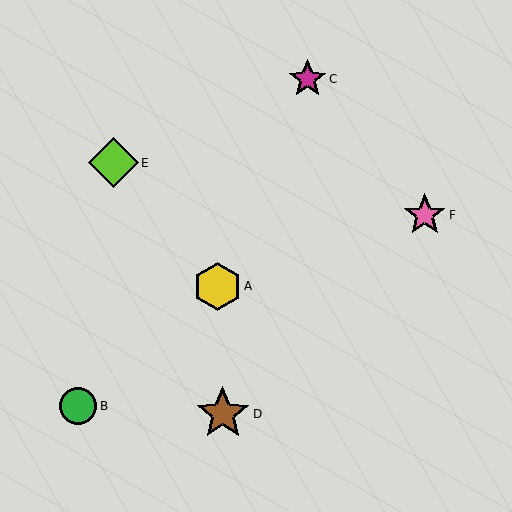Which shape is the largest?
The brown star (labeled D) is the largest.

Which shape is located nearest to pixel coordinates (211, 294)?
The yellow hexagon (labeled A) at (217, 286) is nearest to that location.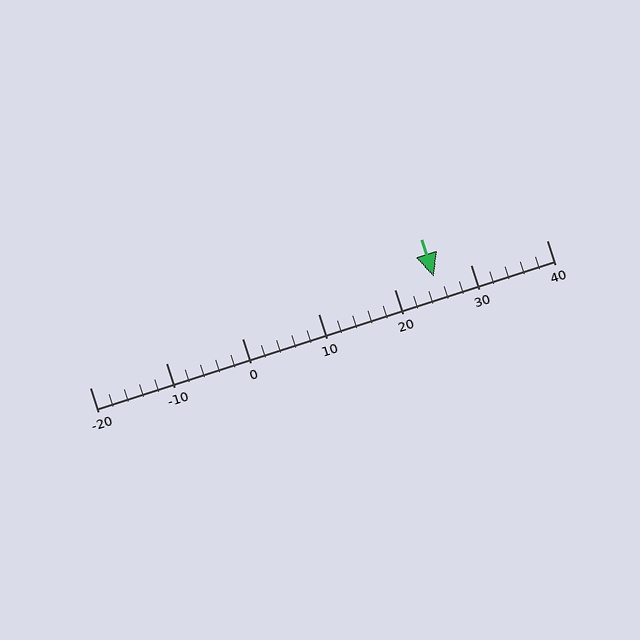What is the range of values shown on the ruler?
The ruler shows values from -20 to 40.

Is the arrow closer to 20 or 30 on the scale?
The arrow is closer to 30.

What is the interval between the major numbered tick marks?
The major tick marks are spaced 10 units apart.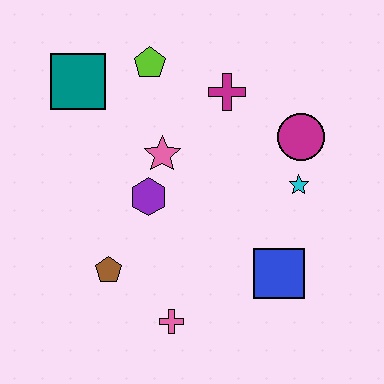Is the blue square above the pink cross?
Yes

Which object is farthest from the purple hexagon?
The magenta circle is farthest from the purple hexagon.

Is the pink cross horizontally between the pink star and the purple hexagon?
No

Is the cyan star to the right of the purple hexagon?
Yes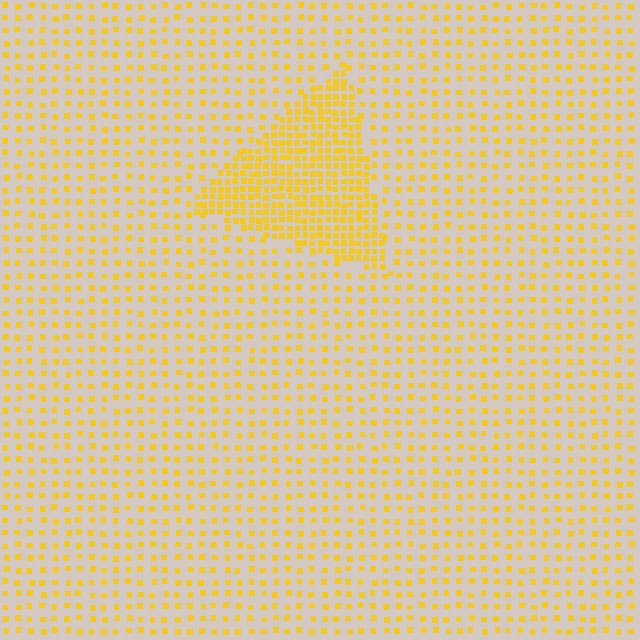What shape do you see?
I see a triangle.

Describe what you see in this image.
The image contains small yellow elements arranged at two different densities. A triangle-shaped region is visible where the elements are more densely packed than the surrounding area.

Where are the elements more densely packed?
The elements are more densely packed inside the triangle boundary.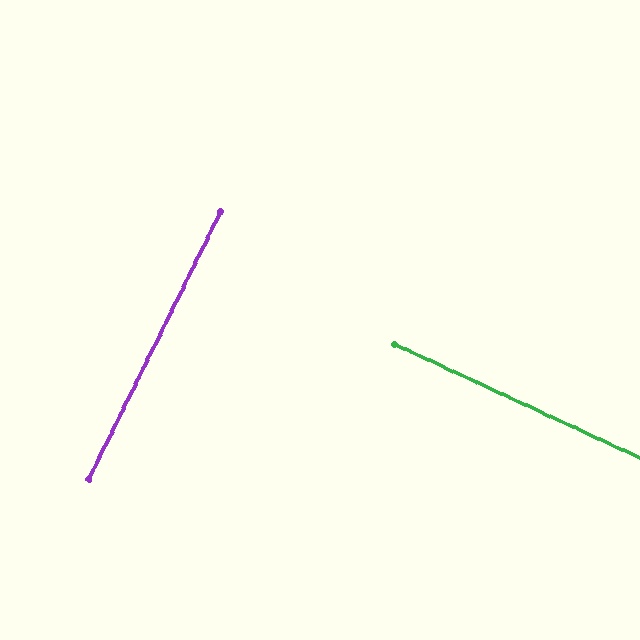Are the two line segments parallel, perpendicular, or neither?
Perpendicular — they meet at approximately 89°.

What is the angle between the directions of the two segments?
Approximately 89 degrees.